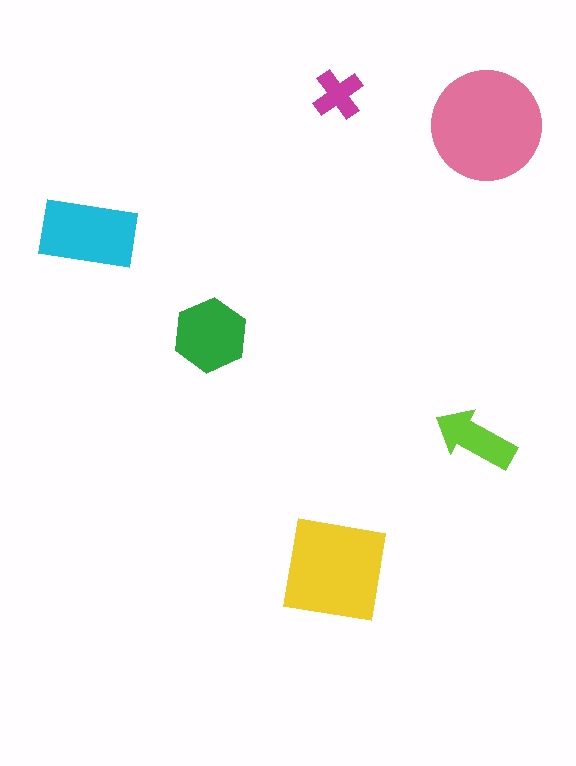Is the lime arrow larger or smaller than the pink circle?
Smaller.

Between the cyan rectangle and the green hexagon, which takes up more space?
The cyan rectangle.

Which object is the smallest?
The magenta cross.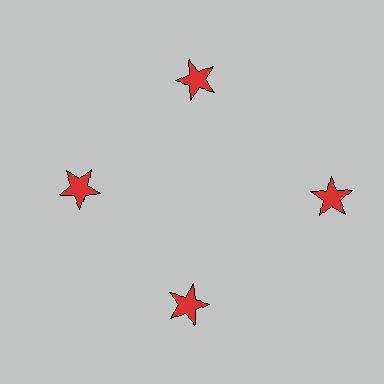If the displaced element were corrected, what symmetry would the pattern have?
It would have 4-fold rotational symmetry — the pattern would map onto itself every 90 degrees.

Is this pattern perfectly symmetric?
No. The 4 red stars are arranged in a ring, but one element near the 3 o'clock position is pushed outward from the center, breaking the 4-fold rotational symmetry.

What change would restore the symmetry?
The symmetry would be restored by moving it inward, back onto the ring so that all 4 stars sit at equal angles and equal distance from the center.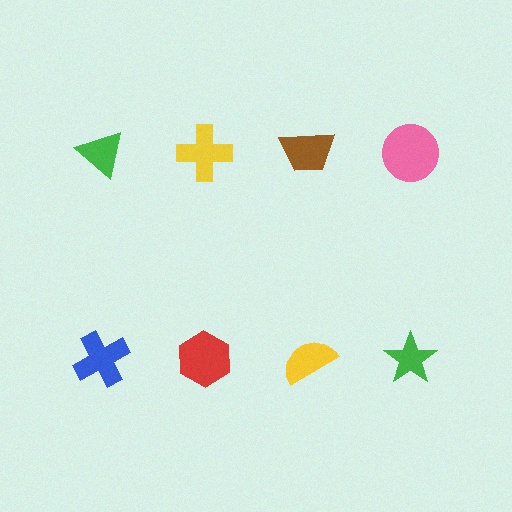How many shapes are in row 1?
4 shapes.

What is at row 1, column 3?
A brown trapezoid.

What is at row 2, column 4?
A green star.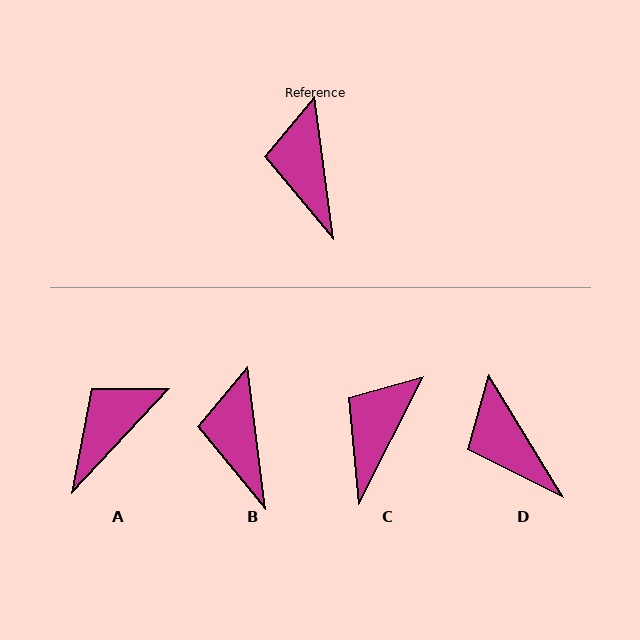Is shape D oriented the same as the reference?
No, it is off by about 24 degrees.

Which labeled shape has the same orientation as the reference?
B.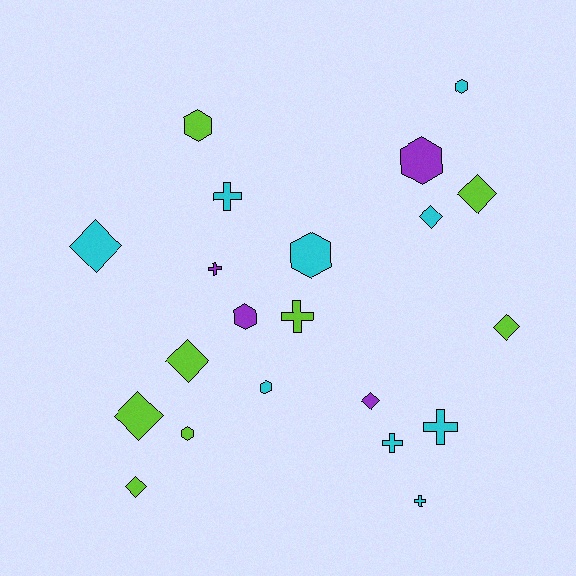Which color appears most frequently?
Cyan, with 9 objects.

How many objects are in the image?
There are 21 objects.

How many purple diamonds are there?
There is 1 purple diamond.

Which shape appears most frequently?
Diamond, with 8 objects.